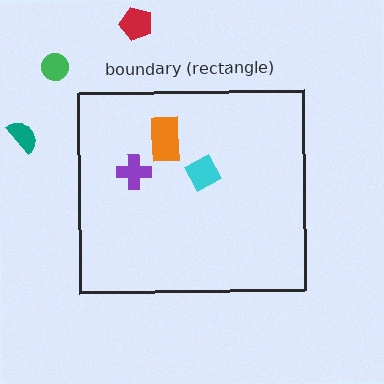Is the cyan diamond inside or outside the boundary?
Inside.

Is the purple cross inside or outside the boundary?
Inside.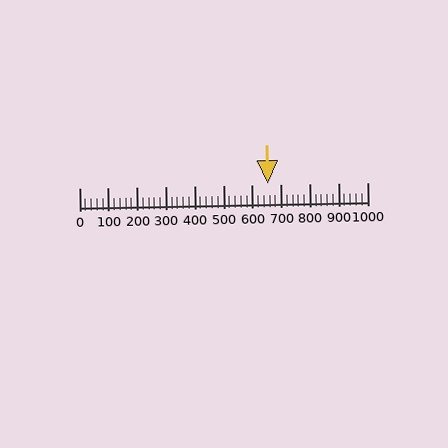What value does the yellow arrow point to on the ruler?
The yellow arrow points to approximately 656.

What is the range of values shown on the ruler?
The ruler shows values from 0 to 1000.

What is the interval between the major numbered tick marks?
The major tick marks are spaced 100 units apart.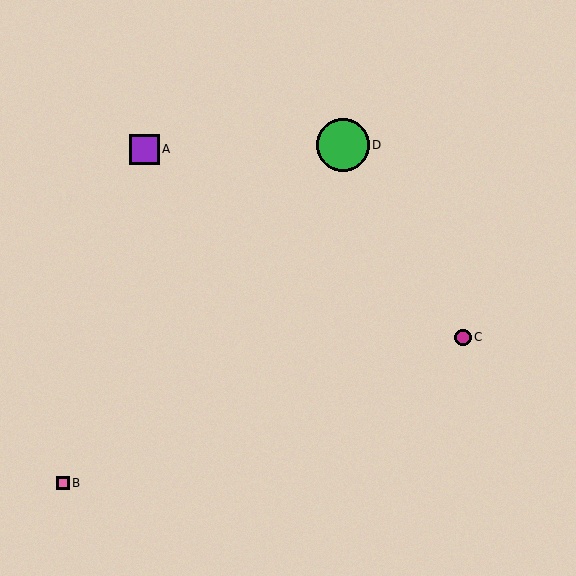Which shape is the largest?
The green circle (labeled D) is the largest.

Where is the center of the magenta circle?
The center of the magenta circle is at (463, 337).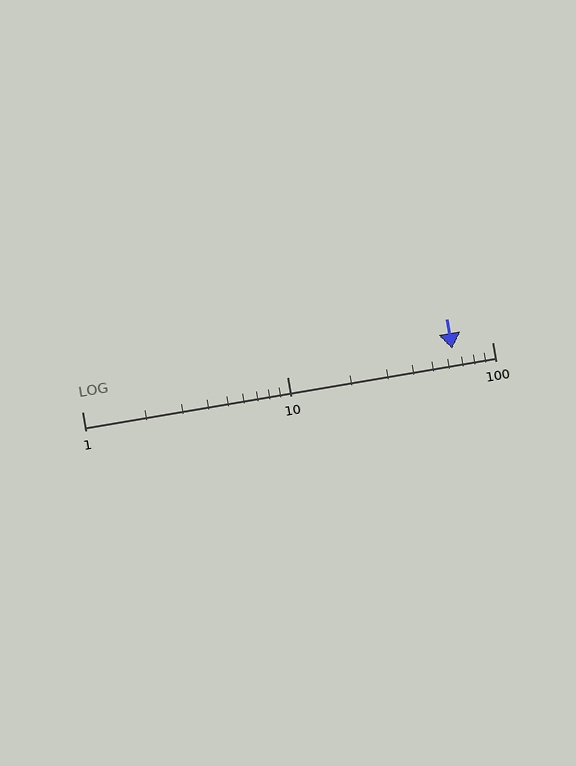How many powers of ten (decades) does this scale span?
The scale spans 2 decades, from 1 to 100.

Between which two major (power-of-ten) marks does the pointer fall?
The pointer is between 10 and 100.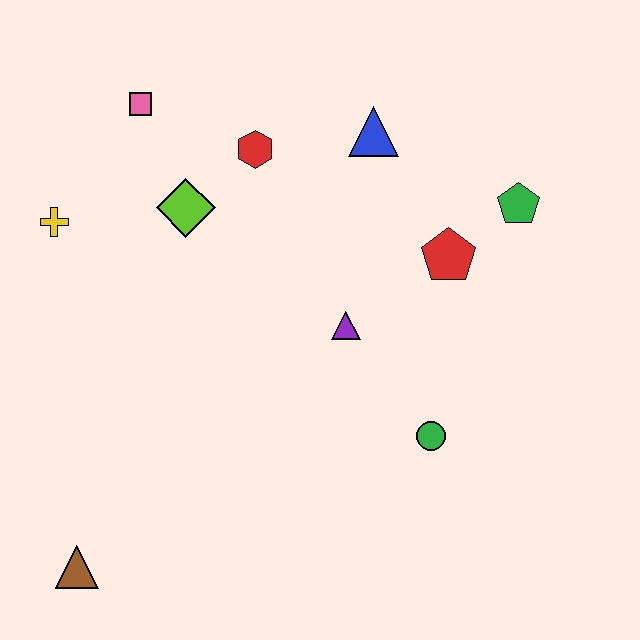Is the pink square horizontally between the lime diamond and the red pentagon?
No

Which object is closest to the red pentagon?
The green pentagon is closest to the red pentagon.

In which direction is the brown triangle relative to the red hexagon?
The brown triangle is below the red hexagon.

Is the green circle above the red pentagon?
No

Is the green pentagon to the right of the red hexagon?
Yes